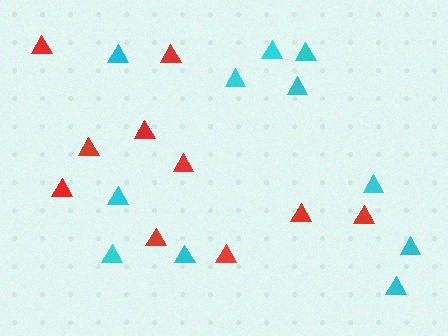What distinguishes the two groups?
There are 2 groups: one group of red triangles (10) and one group of cyan triangles (11).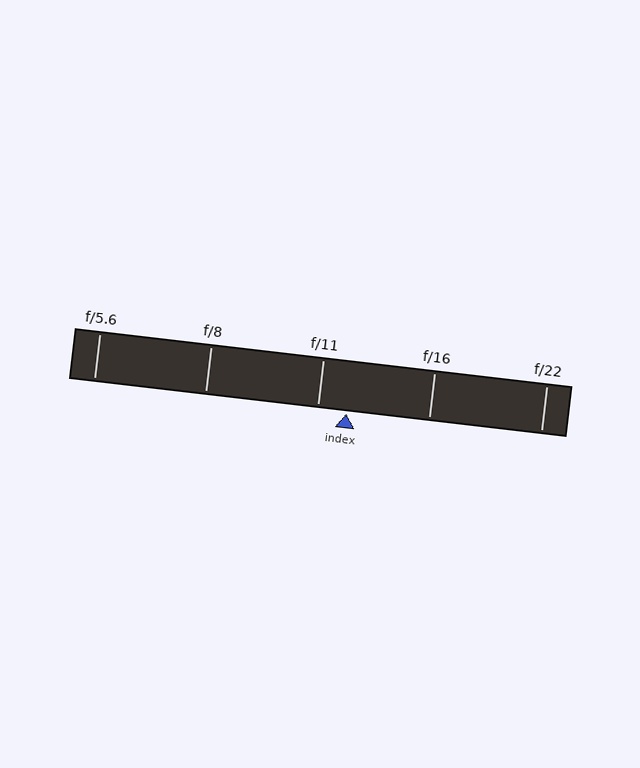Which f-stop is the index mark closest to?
The index mark is closest to f/11.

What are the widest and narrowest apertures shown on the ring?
The widest aperture shown is f/5.6 and the narrowest is f/22.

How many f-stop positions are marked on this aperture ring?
There are 5 f-stop positions marked.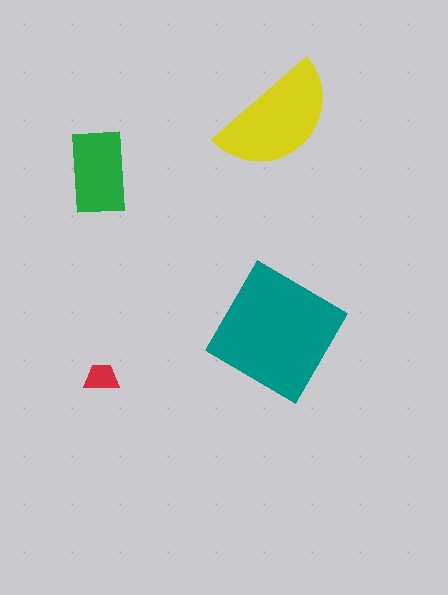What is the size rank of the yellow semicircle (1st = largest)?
2nd.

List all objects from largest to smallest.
The teal diamond, the yellow semicircle, the green rectangle, the red trapezoid.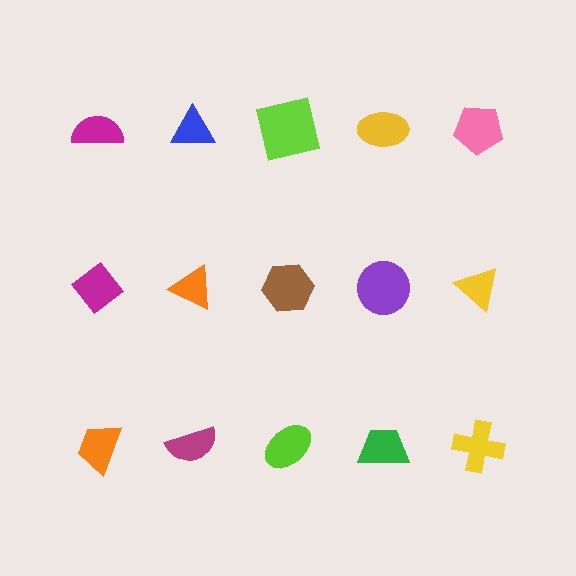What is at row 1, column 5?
A pink pentagon.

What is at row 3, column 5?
A yellow cross.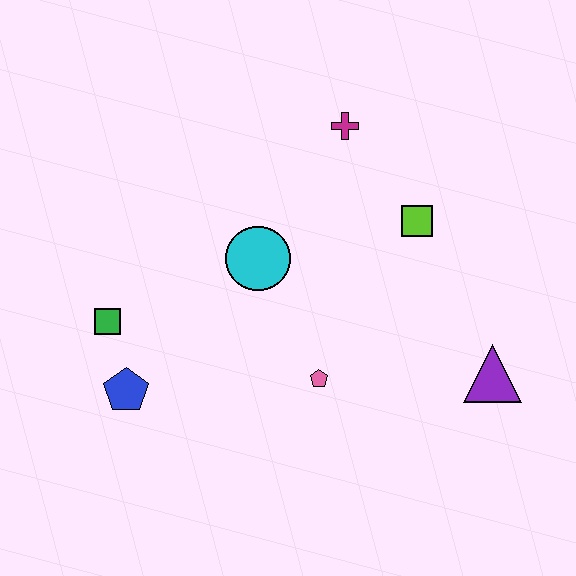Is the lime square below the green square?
No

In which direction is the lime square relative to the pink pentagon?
The lime square is above the pink pentagon.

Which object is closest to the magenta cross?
The lime square is closest to the magenta cross.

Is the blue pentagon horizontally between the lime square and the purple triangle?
No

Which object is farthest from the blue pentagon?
The purple triangle is farthest from the blue pentagon.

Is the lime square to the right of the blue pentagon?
Yes